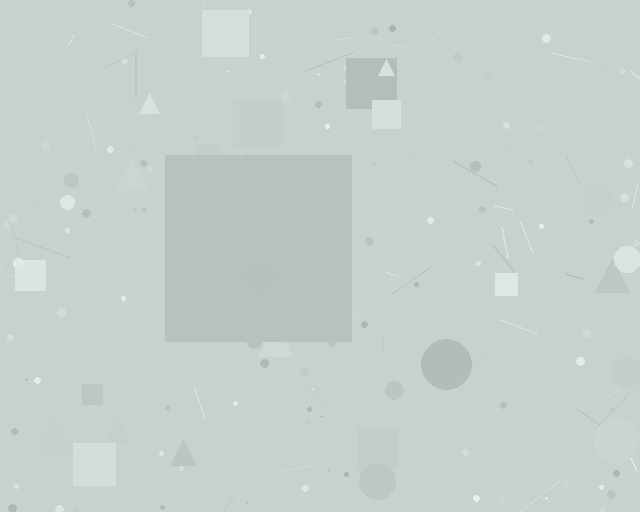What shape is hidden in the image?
A square is hidden in the image.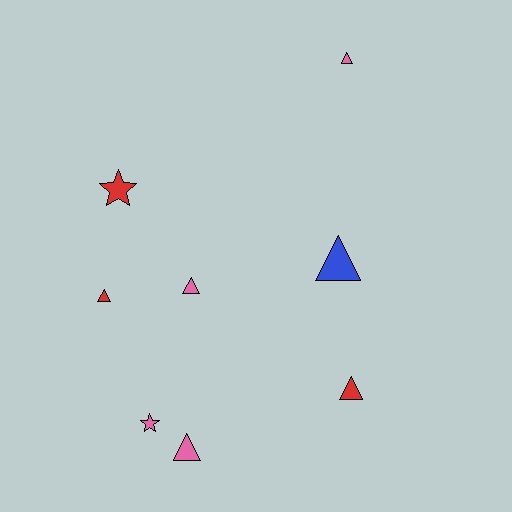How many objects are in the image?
There are 8 objects.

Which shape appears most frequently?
Triangle, with 6 objects.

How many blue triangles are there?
There is 1 blue triangle.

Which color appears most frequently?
Pink, with 4 objects.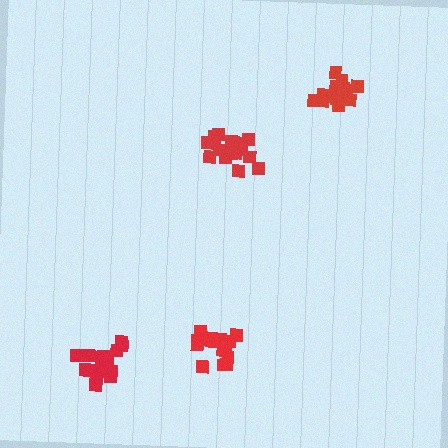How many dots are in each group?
Group 1: 18 dots, Group 2: 15 dots, Group 3: 19 dots, Group 4: 16 dots (68 total).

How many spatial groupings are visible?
There are 4 spatial groupings.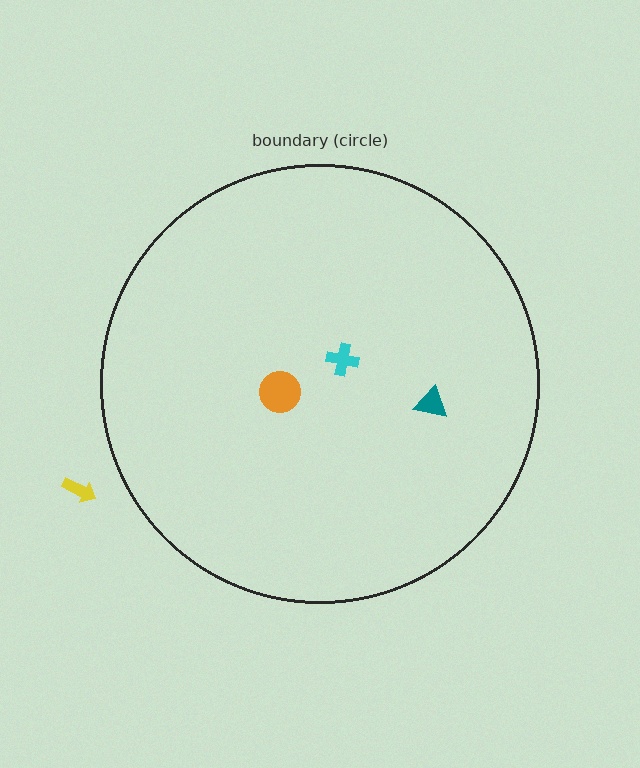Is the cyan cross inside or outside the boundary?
Inside.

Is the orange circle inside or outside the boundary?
Inside.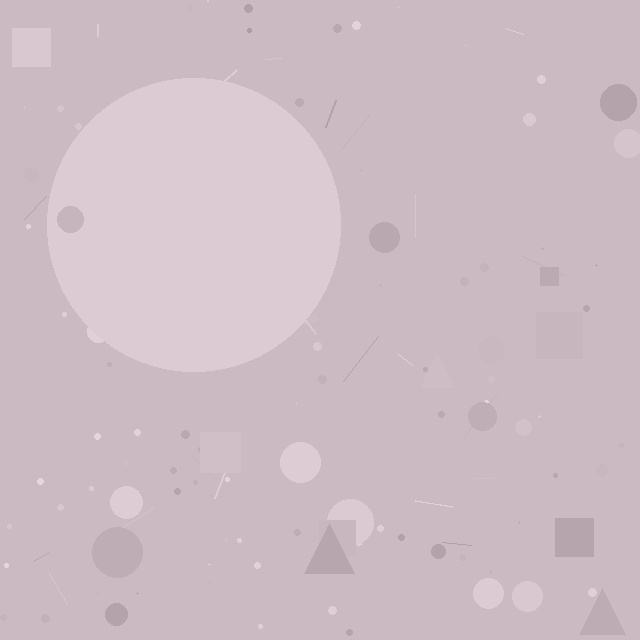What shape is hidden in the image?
A circle is hidden in the image.